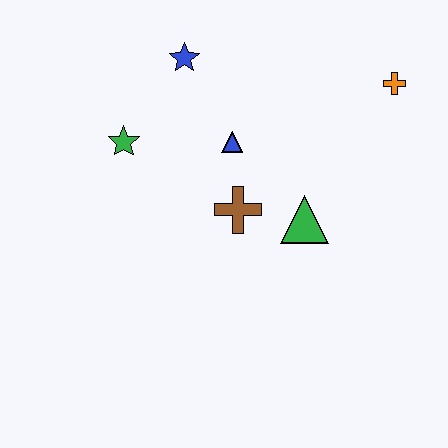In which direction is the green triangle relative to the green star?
The green triangle is to the right of the green star.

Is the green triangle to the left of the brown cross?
No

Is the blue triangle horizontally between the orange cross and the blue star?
Yes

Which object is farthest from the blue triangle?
The orange cross is farthest from the blue triangle.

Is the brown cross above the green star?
No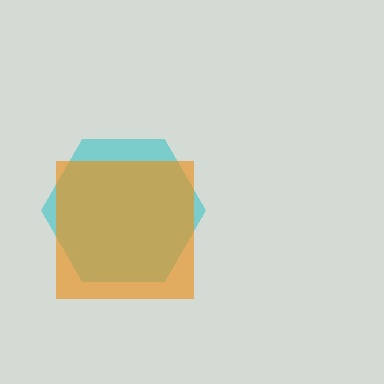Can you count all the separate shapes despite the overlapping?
Yes, there are 2 separate shapes.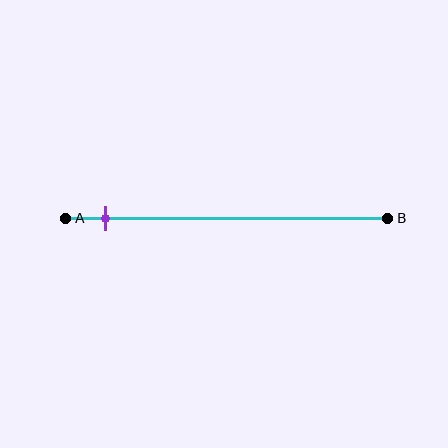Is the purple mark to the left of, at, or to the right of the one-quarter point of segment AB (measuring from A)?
The purple mark is to the left of the one-quarter point of segment AB.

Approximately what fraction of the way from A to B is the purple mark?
The purple mark is approximately 10% of the way from A to B.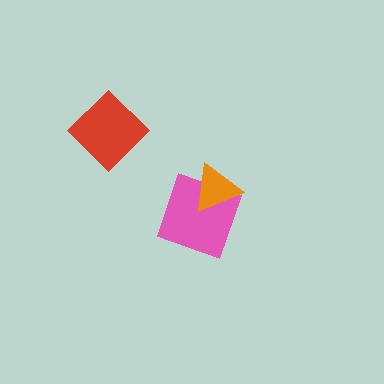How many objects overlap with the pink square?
1 object overlaps with the pink square.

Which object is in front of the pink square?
The orange triangle is in front of the pink square.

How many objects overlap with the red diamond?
0 objects overlap with the red diamond.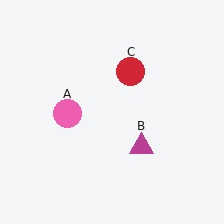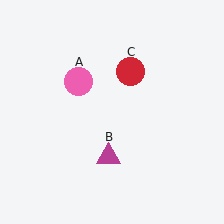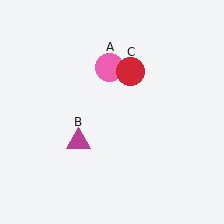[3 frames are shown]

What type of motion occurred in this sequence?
The pink circle (object A), magenta triangle (object B) rotated clockwise around the center of the scene.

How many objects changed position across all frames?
2 objects changed position: pink circle (object A), magenta triangle (object B).